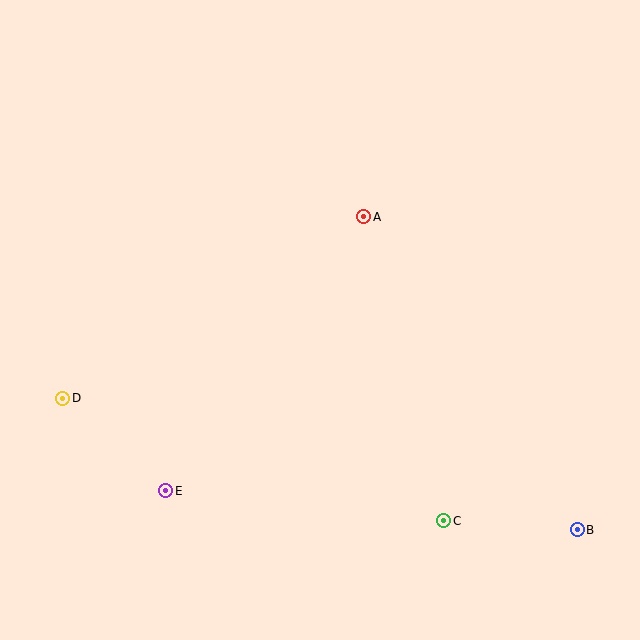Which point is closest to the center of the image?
Point A at (364, 217) is closest to the center.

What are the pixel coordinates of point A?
Point A is at (364, 217).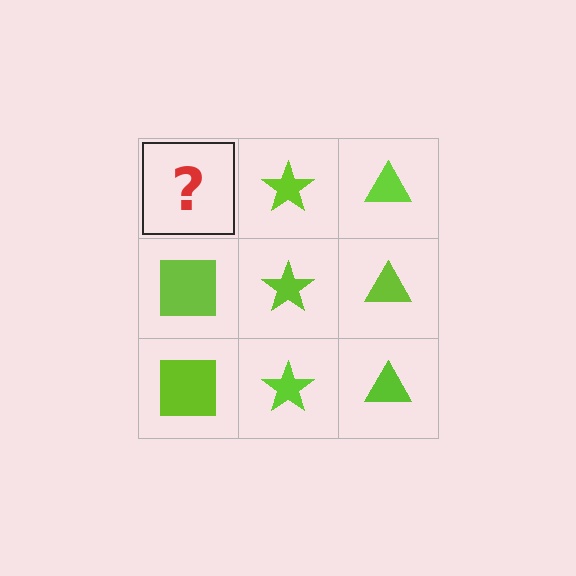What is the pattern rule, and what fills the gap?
The rule is that each column has a consistent shape. The gap should be filled with a lime square.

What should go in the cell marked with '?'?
The missing cell should contain a lime square.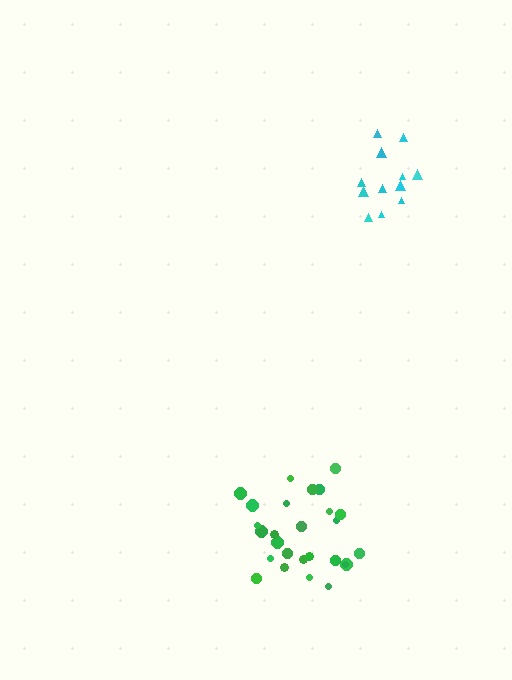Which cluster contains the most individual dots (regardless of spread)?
Green (27).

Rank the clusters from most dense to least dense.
green, cyan.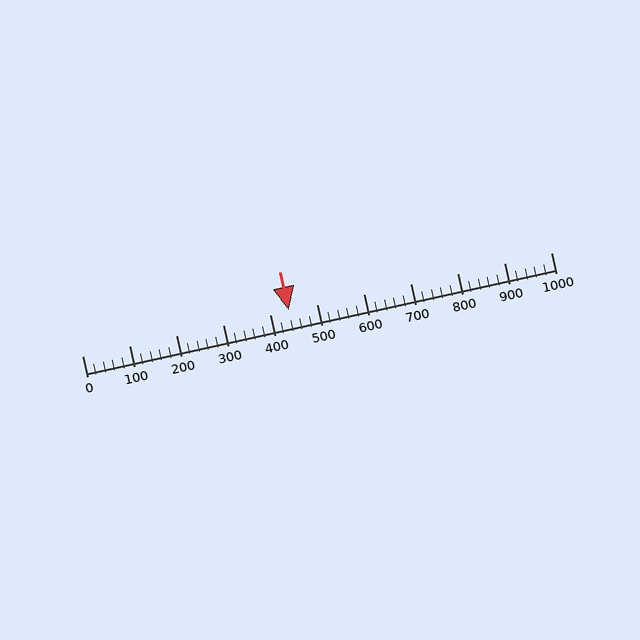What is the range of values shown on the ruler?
The ruler shows values from 0 to 1000.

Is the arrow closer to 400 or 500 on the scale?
The arrow is closer to 400.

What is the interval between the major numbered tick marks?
The major tick marks are spaced 100 units apart.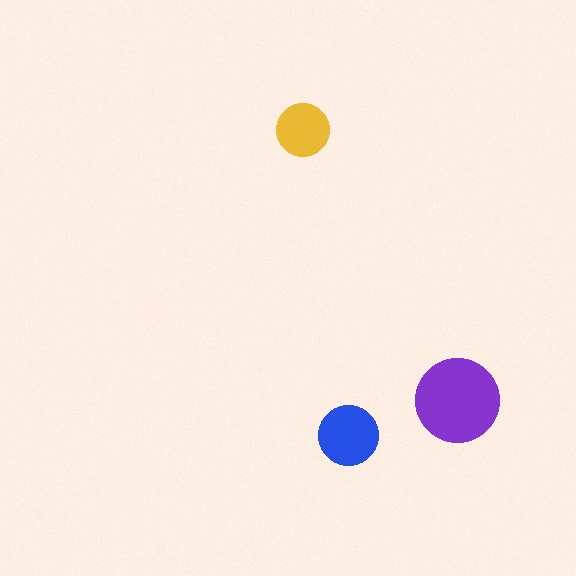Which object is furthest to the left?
The yellow circle is leftmost.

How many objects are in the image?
There are 3 objects in the image.